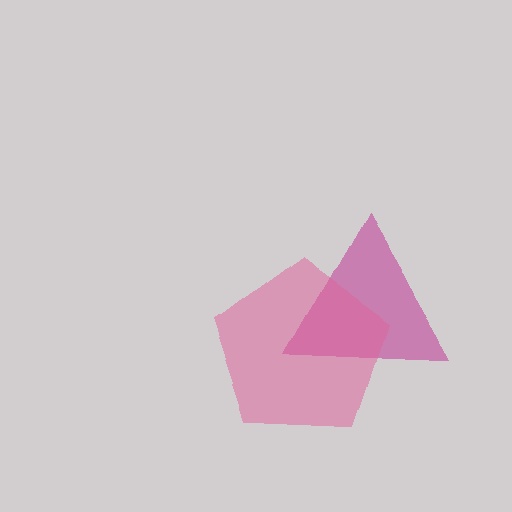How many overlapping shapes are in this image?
There are 2 overlapping shapes in the image.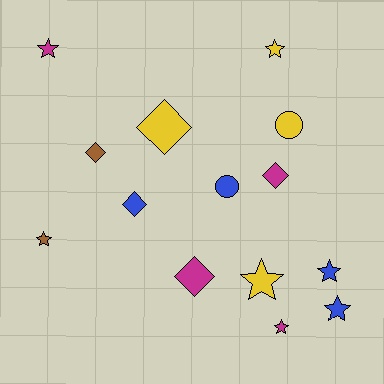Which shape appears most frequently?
Star, with 7 objects.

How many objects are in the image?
There are 14 objects.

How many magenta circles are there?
There are no magenta circles.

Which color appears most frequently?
Blue, with 4 objects.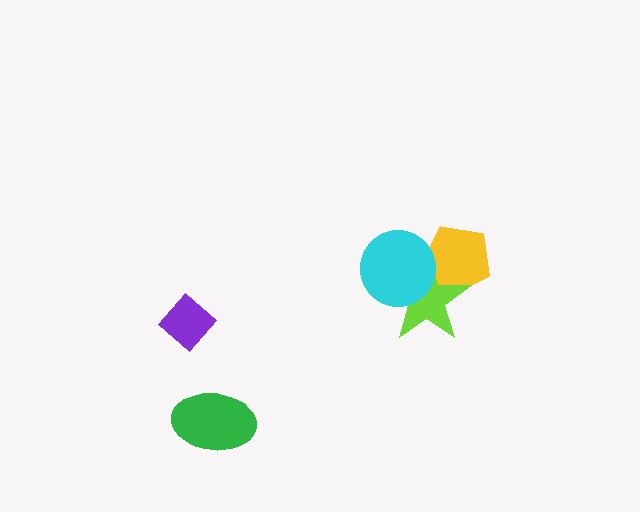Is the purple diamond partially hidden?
No, no other shape covers it.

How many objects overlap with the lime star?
2 objects overlap with the lime star.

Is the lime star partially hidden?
Yes, it is partially covered by another shape.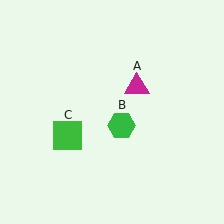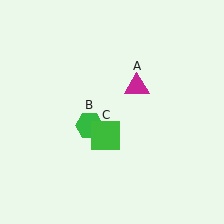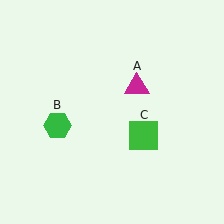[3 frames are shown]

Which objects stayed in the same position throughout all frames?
Magenta triangle (object A) remained stationary.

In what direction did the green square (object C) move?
The green square (object C) moved right.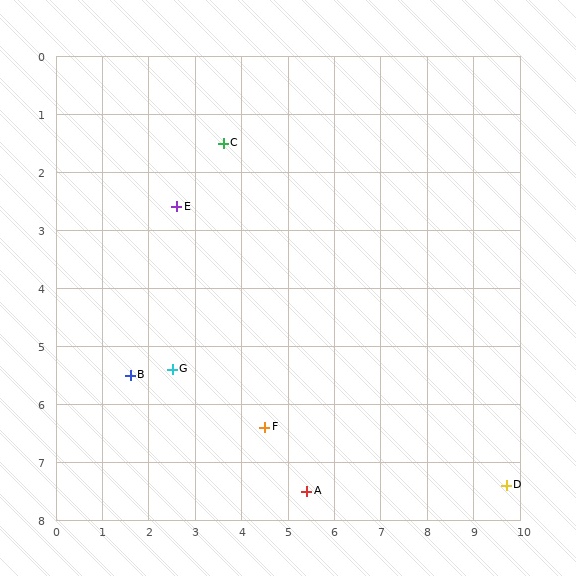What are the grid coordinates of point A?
Point A is at approximately (5.4, 7.5).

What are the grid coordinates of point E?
Point E is at approximately (2.6, 2.6).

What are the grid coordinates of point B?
Point B is at approximately (1.6, 5.5).